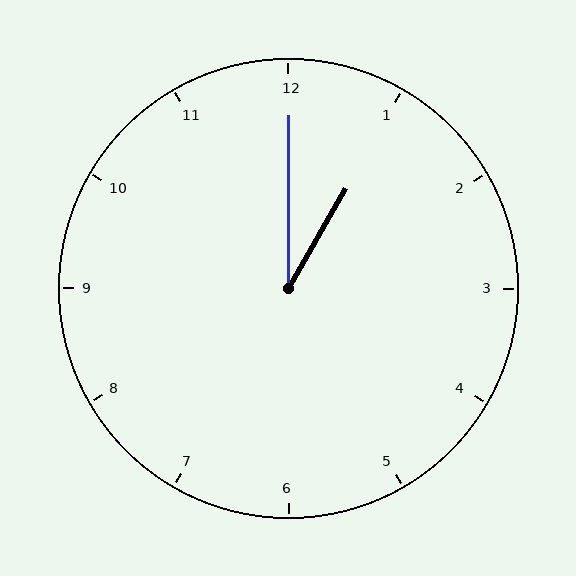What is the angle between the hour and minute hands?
Approximately 30 degrees.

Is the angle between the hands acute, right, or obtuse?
It is acute.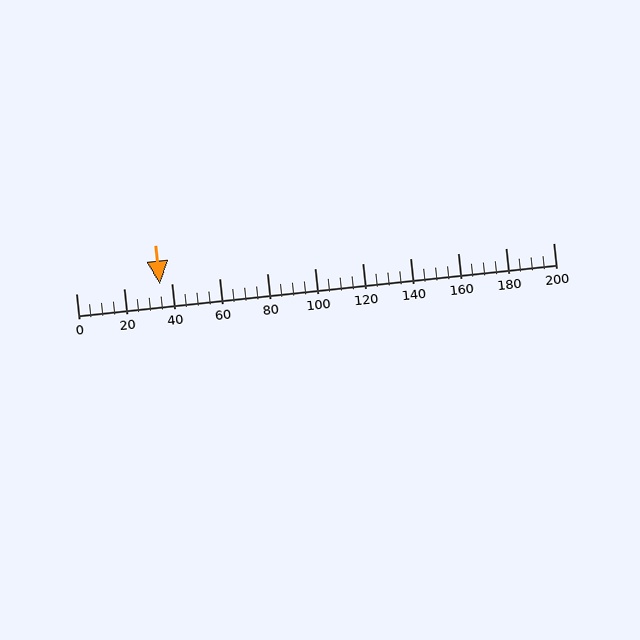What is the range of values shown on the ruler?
The ruler shows values from 0 to 200.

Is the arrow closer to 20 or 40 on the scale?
The arrow is closer to 40.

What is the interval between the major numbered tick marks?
The major tick marks are spaced 20 units apart.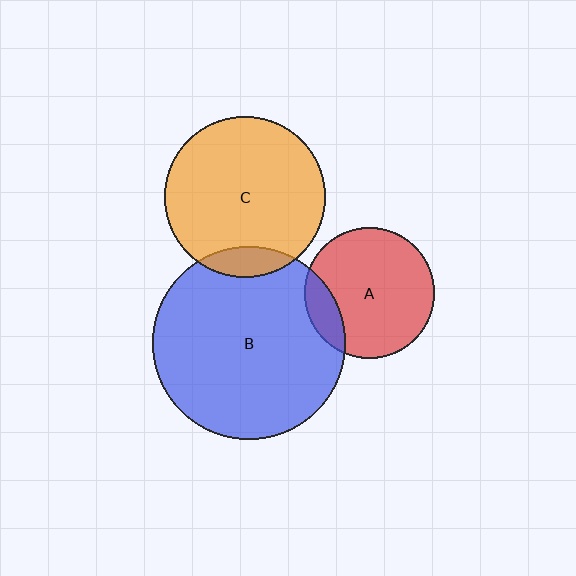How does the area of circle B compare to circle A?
Approximately 2.2 times.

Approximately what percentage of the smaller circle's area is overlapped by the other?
Approximately 10%.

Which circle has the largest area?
Circle B (blue).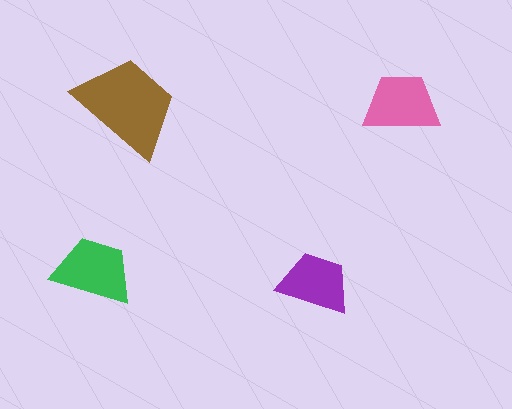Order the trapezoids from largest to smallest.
the brown one, the green one, the pink one, the purple one.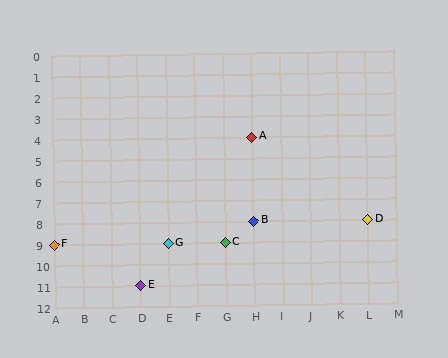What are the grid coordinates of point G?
Point G is at grid coordinates (E, 9).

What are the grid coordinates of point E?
Point E is at grid coordinates (D, 11).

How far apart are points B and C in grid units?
Points B and C are 1 column and 1 row apart (about 1.4 grid units diagonally).